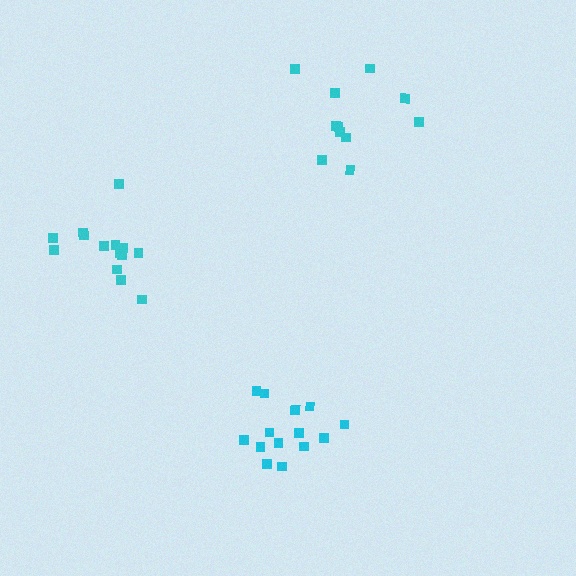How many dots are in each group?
Group 1: 11 dots, Group 2: 14 dots, Group 3: 14 dots (39 total).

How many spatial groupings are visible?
There are 3 spatial groupings.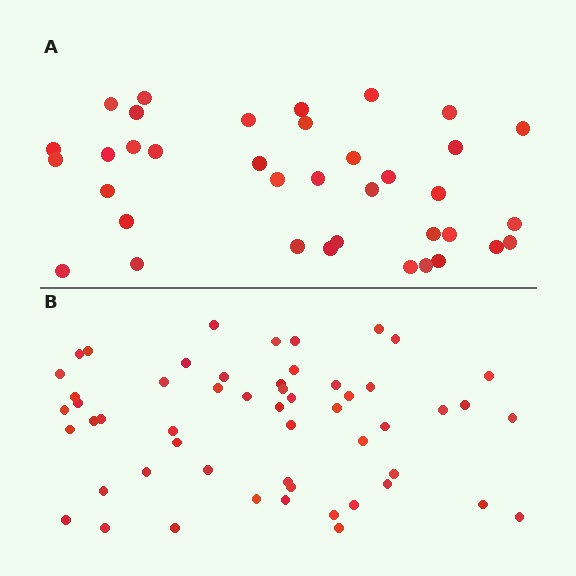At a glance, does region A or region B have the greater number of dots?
Region B (the bottom region) has more dots.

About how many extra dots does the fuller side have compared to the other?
Region B has approximately 15 more dots than region A.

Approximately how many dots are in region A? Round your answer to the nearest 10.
About 40 dots. (The exact count is 37, which rounds to 40.)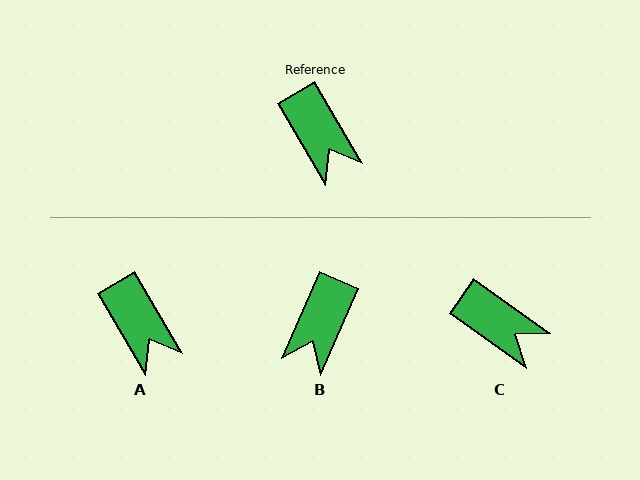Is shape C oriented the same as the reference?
No, it is off by about 24 degrees.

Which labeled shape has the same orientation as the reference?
A.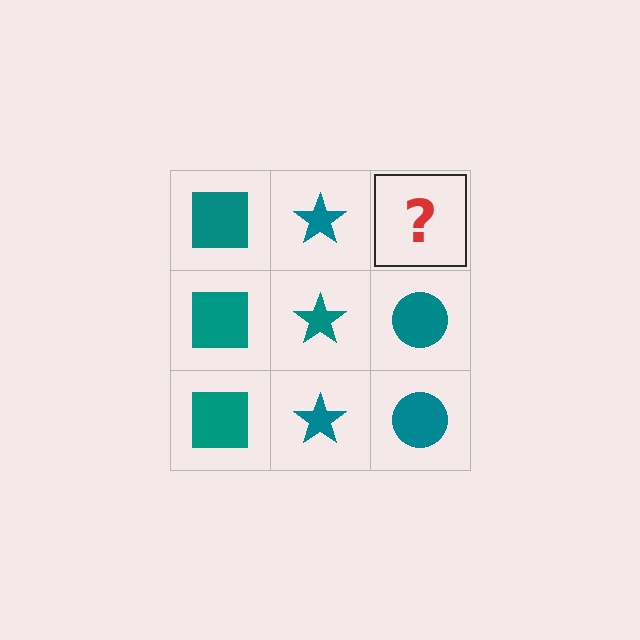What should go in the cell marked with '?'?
The missing cell should contain a teal circle.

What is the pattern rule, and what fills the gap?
The rule is that each column has a consistent shape. The gap should be filled with a teal circle.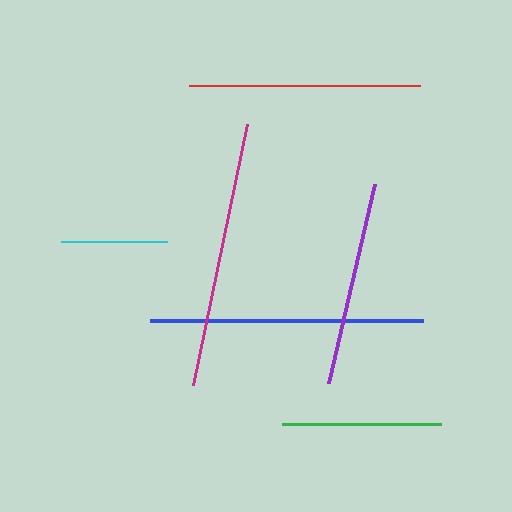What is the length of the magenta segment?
The magenta segment is approximately 267 pixels long.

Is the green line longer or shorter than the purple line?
The purple line is longer than the green line.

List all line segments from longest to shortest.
From longest to shortest: blue, magenta, red, purple, green, cyan.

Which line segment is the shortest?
The cyan line is the shortest at approximately 106 pixels.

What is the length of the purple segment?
The purple segment is approximately 204 pixels long.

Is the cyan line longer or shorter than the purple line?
The purple line is longer than the cyan line.